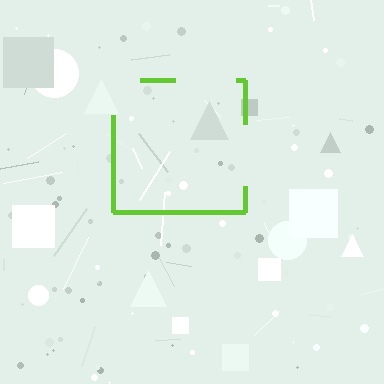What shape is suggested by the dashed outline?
The dashed outline suggests a square.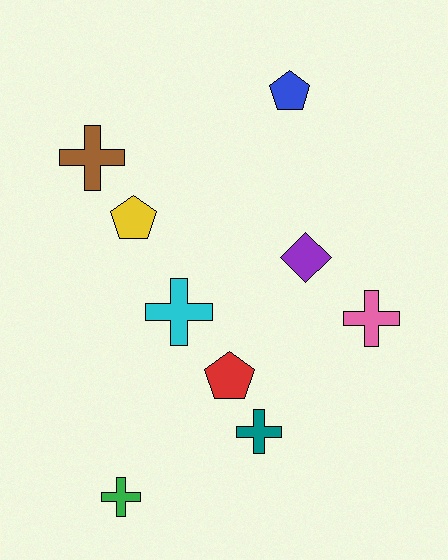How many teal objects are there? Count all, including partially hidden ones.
There is 1 teal object.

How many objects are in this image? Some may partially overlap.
There are 9 objects.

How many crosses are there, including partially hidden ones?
There are 5 crosses.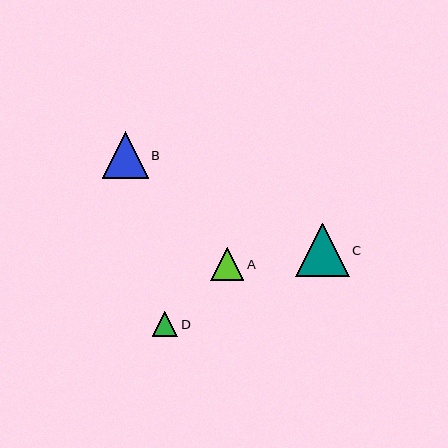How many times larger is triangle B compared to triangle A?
Triangle B is approximately 1.4 times the size of triangle A.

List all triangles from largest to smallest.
From largest to smallest: C, B, A, D.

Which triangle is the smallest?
Triangle D is the smallest with a size of approximately 25 pixels.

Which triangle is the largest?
Triangle C is the largest with a size of approximately 54 pixels.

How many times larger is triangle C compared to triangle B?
Triangle C is approximately 1.2 times the size of triangle B.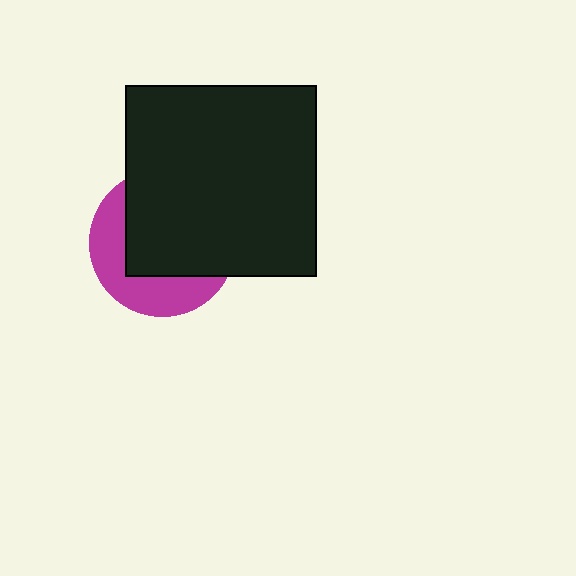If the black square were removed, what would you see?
You would see the complete magenta circle.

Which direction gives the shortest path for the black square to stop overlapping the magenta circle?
Moving toward the upper-right gives the shortest separation.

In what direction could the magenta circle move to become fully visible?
The magenta circle could move toward the lower-left. That would shift it out from behind the black square entirely.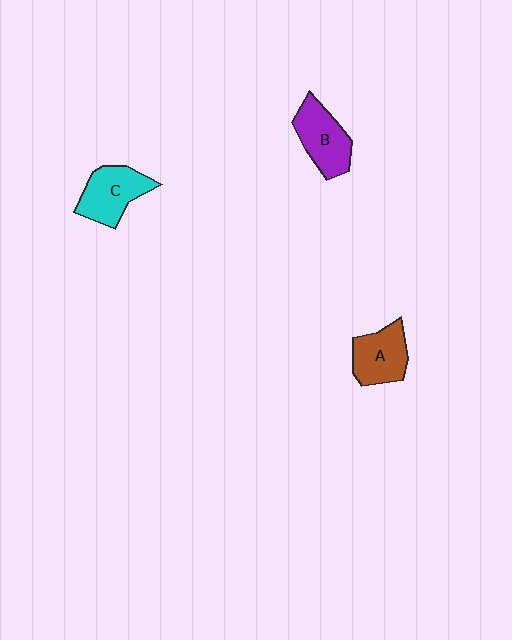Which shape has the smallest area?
Shape A (brown).